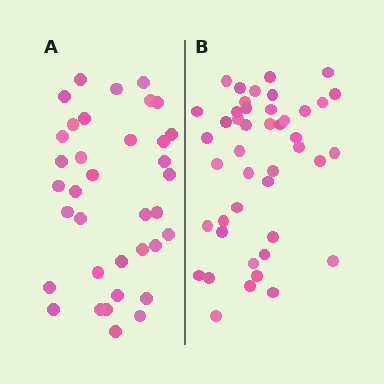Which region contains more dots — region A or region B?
Region B (the right region) has more dots.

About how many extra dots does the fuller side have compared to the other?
Region B has roughly 8 or so more dots than region A.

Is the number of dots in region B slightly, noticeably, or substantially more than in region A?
Region B has only slightly more — the two regions are fairly close. The ratio is roughly 1.2 to 1.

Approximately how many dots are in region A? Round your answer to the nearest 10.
About 40 dots. (The exact count is 36, which rounds to 40.)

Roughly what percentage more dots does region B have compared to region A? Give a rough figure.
About 20% more.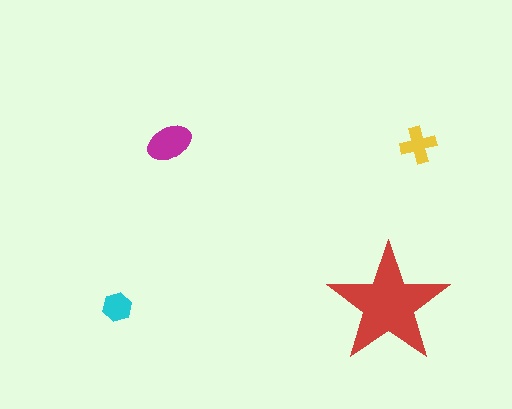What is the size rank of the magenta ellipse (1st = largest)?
2nd.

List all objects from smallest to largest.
The cyan hexagon, the yellow cross, the magenta ellipse, the red star.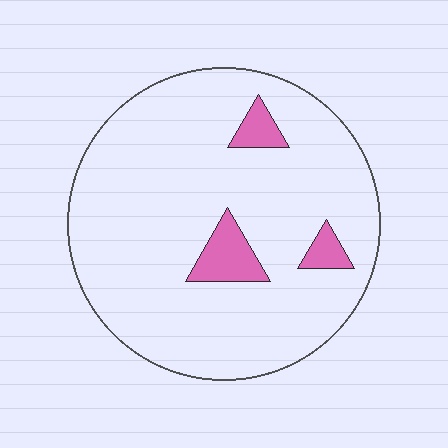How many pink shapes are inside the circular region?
3.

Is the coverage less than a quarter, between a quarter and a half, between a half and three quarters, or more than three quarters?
Less than a quarter.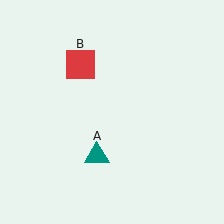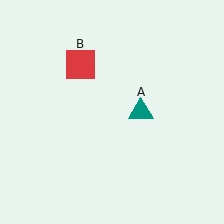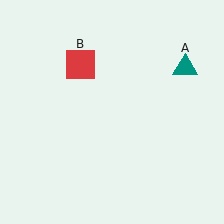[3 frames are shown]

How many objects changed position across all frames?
1 object changed position: teal triangle (object A).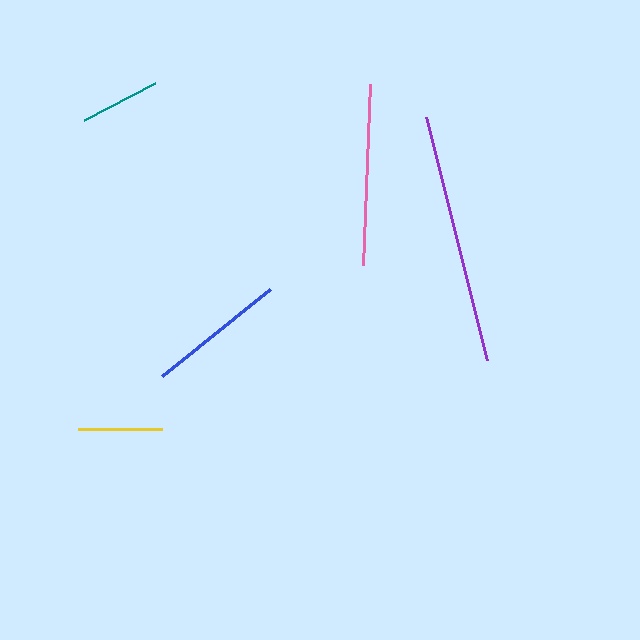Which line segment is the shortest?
The teal line is the shortest at approximately 80 pixels.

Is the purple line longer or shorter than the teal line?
The purple line is longer than the teal line.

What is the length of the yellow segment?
The yellow segment is approximately 84 pixels long.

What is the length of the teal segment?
The teal segment is approximately 80 pixels long.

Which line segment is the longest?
The purple line is the longest at approximately 251 pixels.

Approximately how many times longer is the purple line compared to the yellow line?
The purple line is approximately 3.0 times the length of the yellow line.